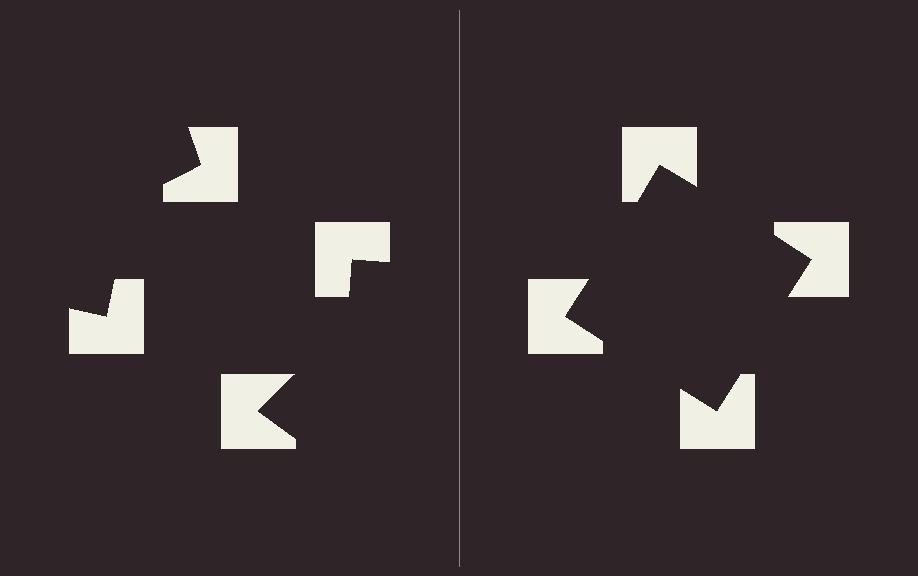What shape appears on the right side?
An illusory square.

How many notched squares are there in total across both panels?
8 — 4 on each side.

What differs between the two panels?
The notched squares are positioned identically on both sides; only the wedge orientations differ. On the right they align to a square; on the left they are misaligned.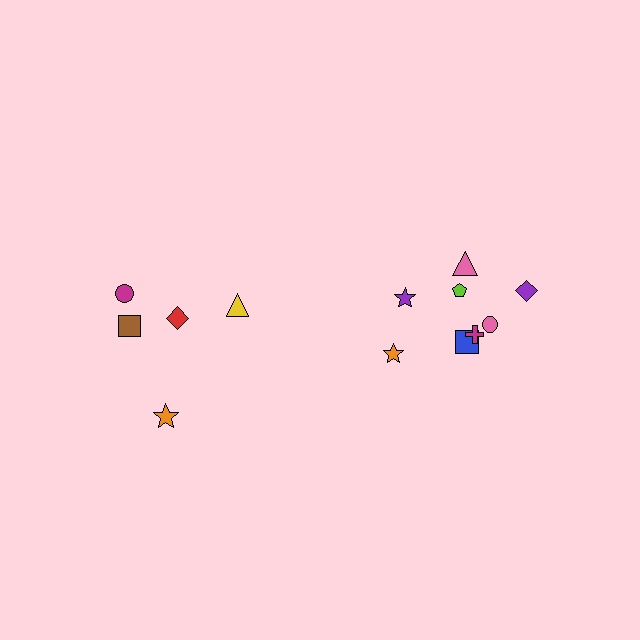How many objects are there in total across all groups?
There are 13 objects.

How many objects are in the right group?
There are 8 objects.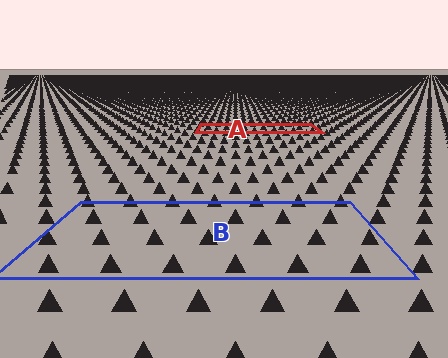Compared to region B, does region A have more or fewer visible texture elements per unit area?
Region A has more texture elements per unit area — they are packed more densely because it is farther away.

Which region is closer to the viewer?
Region B is closer. The texture elements there are larger and more spread out.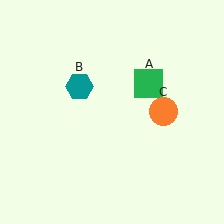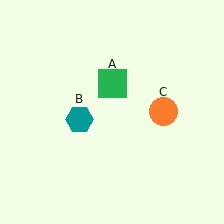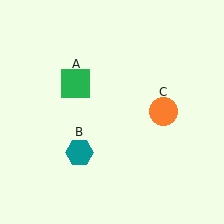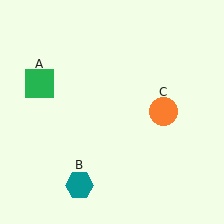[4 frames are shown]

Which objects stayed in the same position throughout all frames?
Orange circle (object C) remained stationary.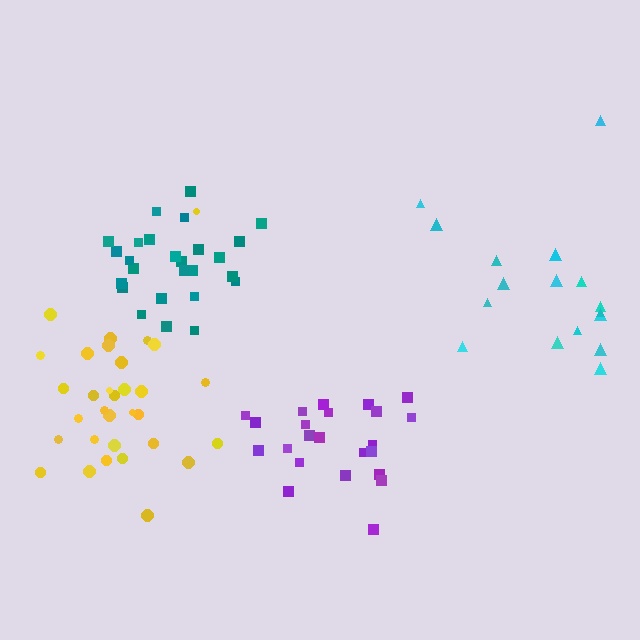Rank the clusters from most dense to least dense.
purple, yellow, teal, cyan.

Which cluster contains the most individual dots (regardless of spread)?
Yellow (33).